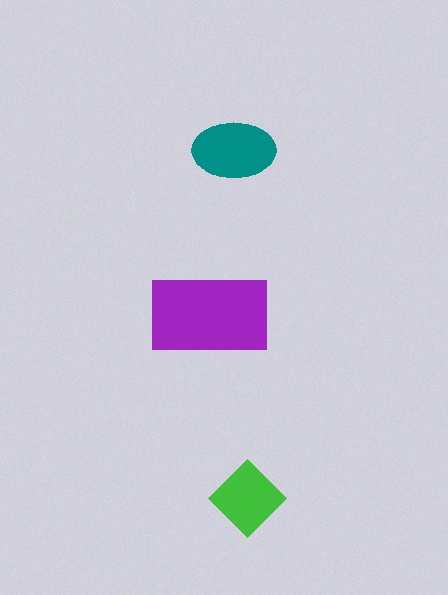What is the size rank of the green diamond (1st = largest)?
3rd.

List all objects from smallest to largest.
The green diamond, the teal ellipse, the purple rectangle.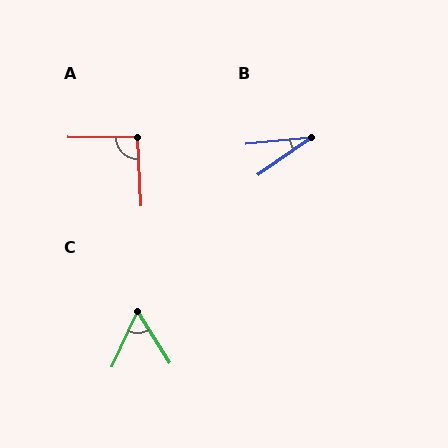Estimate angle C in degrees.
Approximately 57 degrees.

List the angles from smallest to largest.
B (29°), C (57°), A (93°).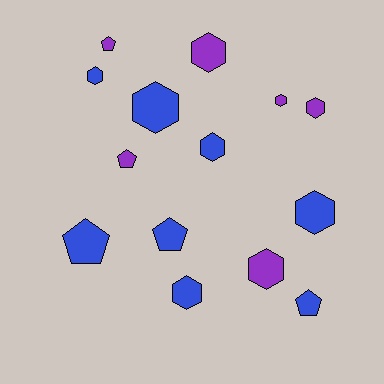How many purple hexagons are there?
There are 4 purple hexagons.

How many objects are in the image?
There are 14 objects.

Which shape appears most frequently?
Hexagon, with 9 objects.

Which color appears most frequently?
Blue, with 8 objects.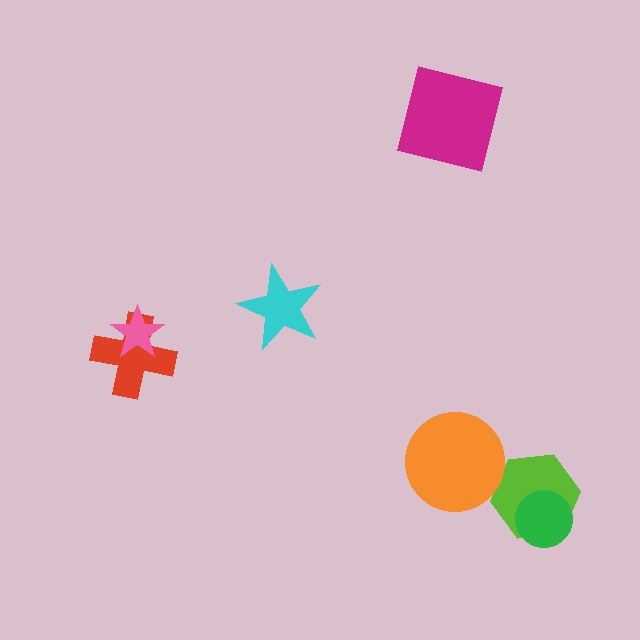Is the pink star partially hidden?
No, no other shape covers it.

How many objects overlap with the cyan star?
0 objects overlap with the cyan star.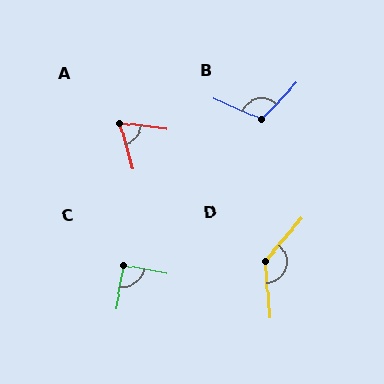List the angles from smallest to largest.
A (68°), C (90°), B (111°), D (135°).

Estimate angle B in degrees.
Approximately 111 degrees.